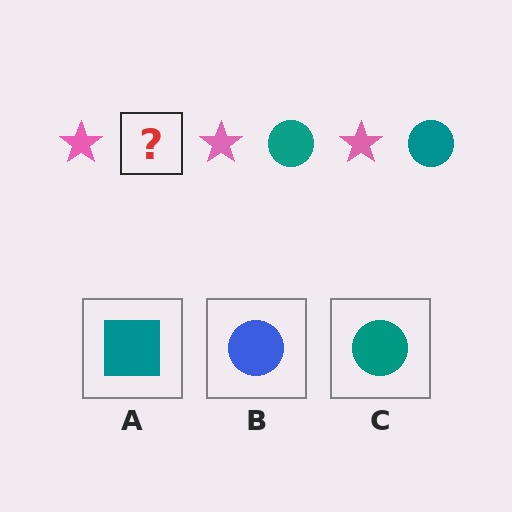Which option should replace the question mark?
Option C.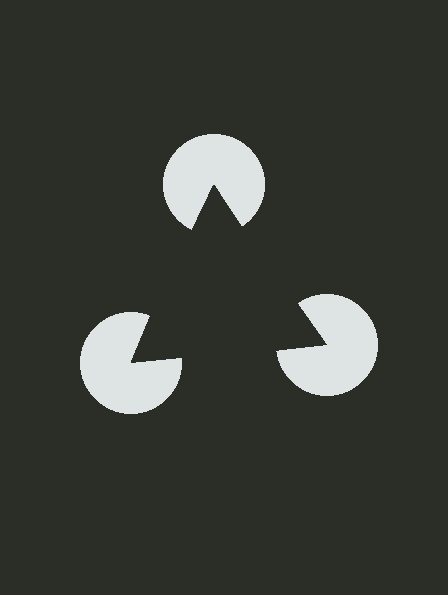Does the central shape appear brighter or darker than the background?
It typically appears slightly darker than the background, even though no actual brightness change is drawn.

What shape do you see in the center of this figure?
An illusory triangle — its edges are inferred from the aligned wedge cuts in the pac-man discs, not physically drawn.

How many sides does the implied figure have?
3 sides.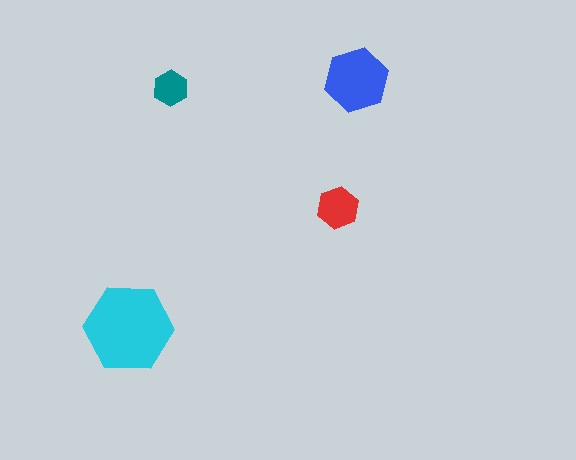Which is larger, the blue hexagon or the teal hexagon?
The blue one.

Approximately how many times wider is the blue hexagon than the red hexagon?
About 1.5 times wider.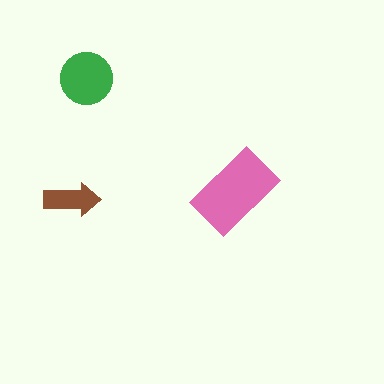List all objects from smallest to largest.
The brown arrow, the green circle, the pink rectangle.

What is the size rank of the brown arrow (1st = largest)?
3rd.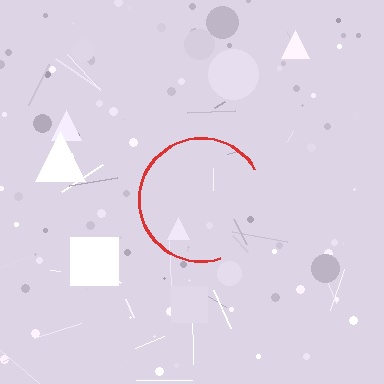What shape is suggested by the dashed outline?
The dashed outline suggests a circle.